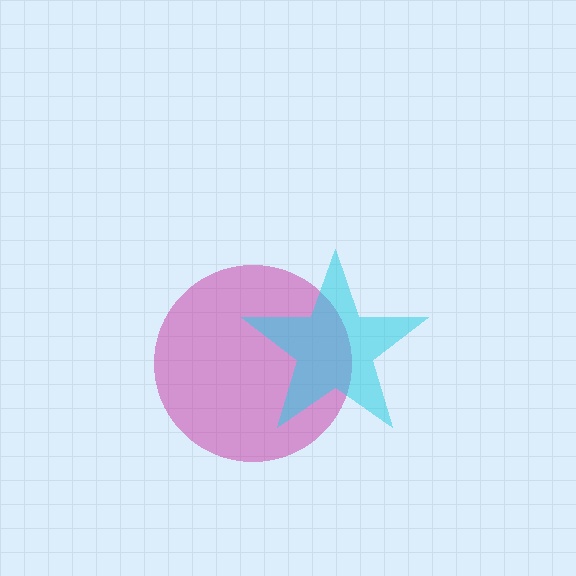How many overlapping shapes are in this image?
There are 2 overlapping shapes in the image.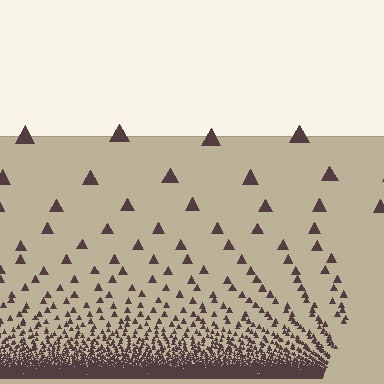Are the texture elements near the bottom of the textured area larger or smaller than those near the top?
Smaller. The gradient is inverted — elements near the bottom are smaller and denser.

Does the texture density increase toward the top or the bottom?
Density increases toward the bottom.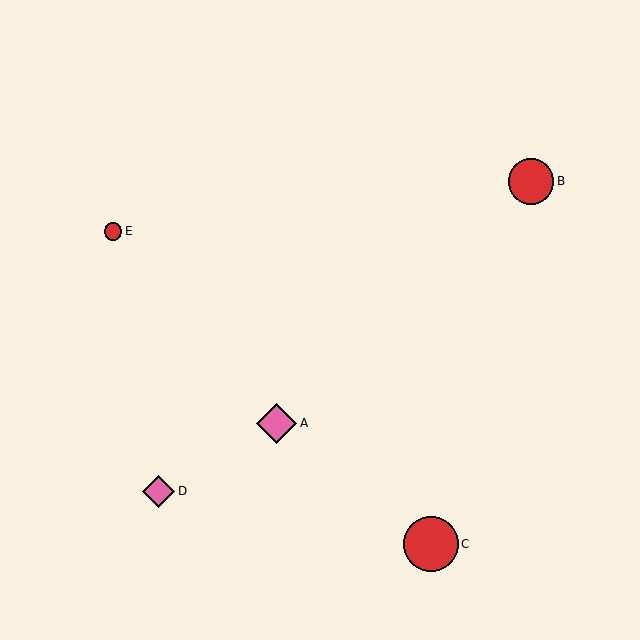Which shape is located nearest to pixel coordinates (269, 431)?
The pink diamond (labeled A) at (277, 423) is nearest to that location.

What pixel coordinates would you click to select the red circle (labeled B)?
Click at (531, 181) to select the red circle B.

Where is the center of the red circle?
The center of the red circle is at (113, 231).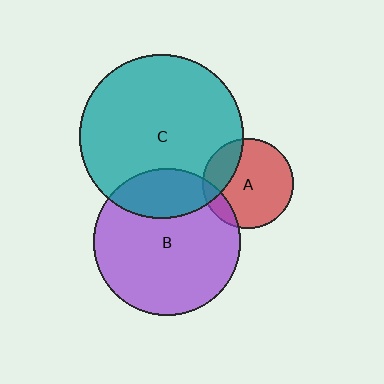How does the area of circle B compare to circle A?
Approximately 2.6 times.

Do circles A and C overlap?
Yes.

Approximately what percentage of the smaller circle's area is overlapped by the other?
Approximately 25%.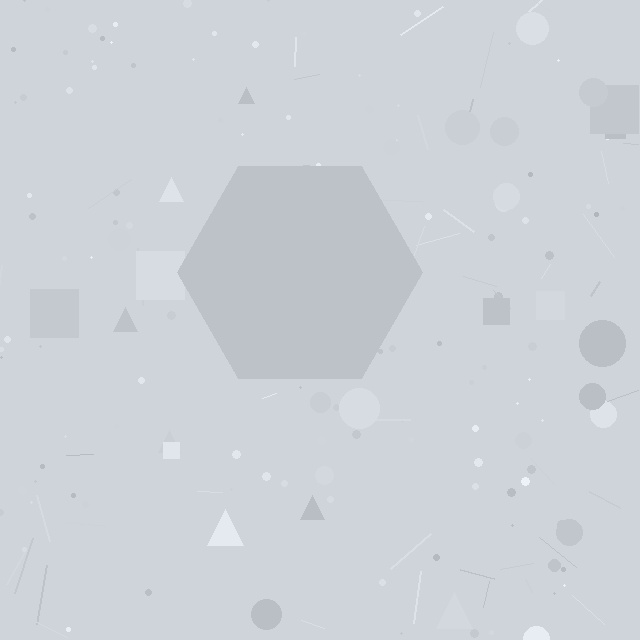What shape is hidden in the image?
A hexagon is hidden in the image.